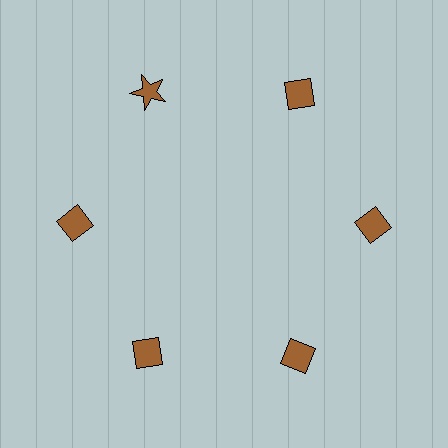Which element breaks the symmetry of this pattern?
The brown star at roughly the 11 o'clock position breaks the symmetry. All other shapes are brown diamonds.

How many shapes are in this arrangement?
There are 6 shapes arranged in a ring pattern.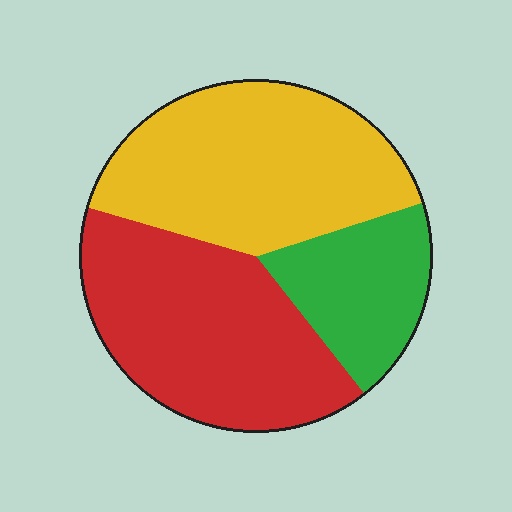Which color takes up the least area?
Green, at roughly 20%.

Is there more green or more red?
Red.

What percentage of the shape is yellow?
Yellow covers about 40% of the shape.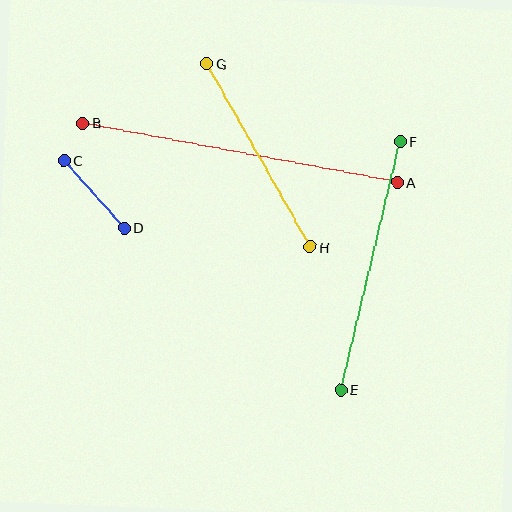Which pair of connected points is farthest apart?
Points A and B are farthest apart.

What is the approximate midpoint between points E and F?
The midpoint is at approximately (370, 266) pixels.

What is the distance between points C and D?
The distance is approximately 91 pixels.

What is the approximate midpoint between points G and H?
The midpoint is at approximately (258, 155) pixels.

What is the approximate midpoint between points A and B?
The midpoint is at approximately (240, 153) pixels.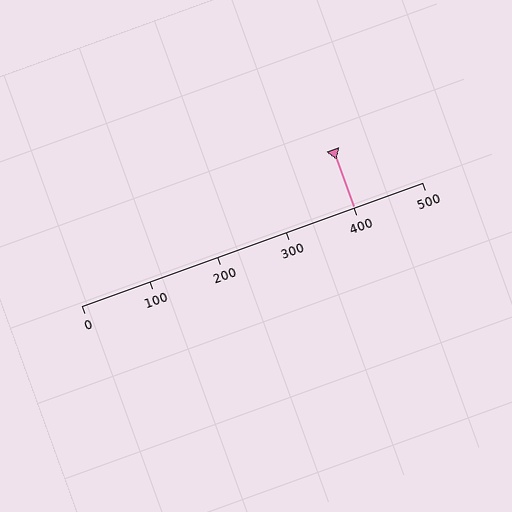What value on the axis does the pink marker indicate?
The marker indicates approximately 400.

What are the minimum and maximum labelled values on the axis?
The axis runs from 0 to 500.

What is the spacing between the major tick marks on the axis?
The major ticks are spaced 100 apart.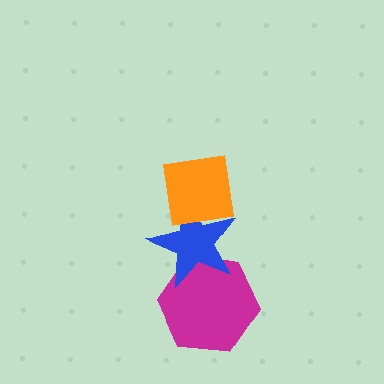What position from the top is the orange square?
The orange square is 1st from the top.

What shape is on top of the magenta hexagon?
The blue star is on top of the magenta hexagon.